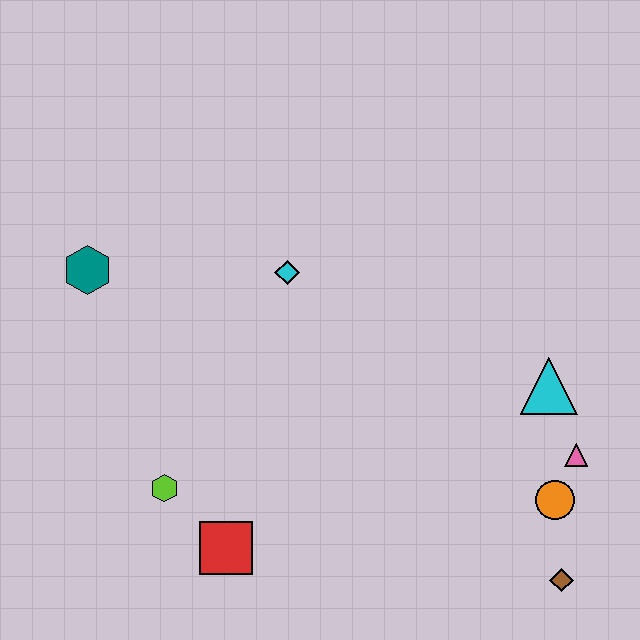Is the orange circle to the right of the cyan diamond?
Yes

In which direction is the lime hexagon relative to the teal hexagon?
The lime hexagon is below the teal hexagon.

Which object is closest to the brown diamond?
The orange circle is closest to the brown diamond.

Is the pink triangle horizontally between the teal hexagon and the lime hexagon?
No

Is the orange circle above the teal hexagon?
No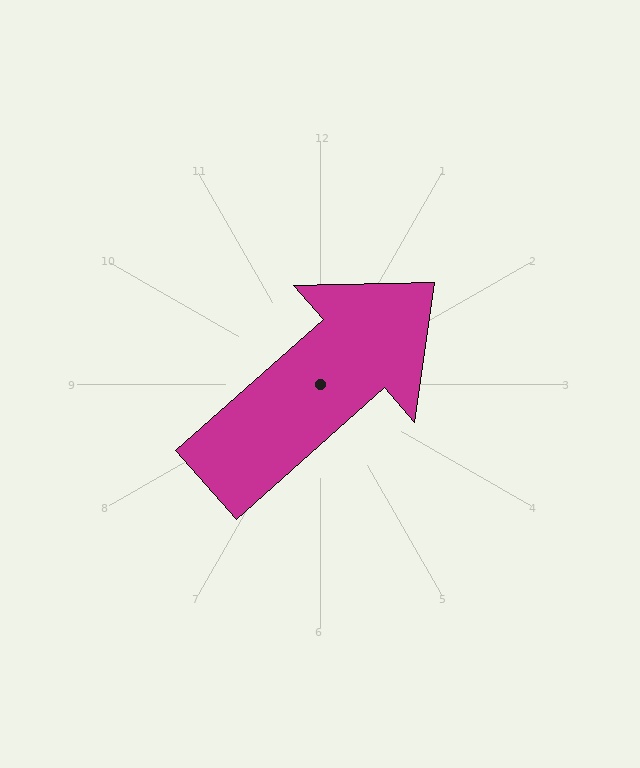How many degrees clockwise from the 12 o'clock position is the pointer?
Approximately 48 degrees.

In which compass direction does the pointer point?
Northeast.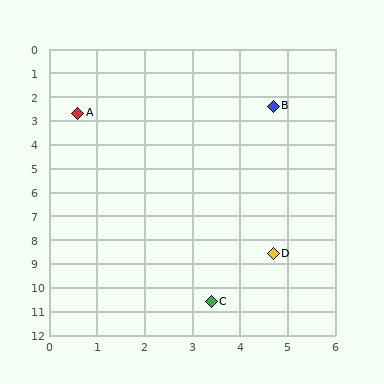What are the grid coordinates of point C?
Point C is at approximately (3.4, 10.6).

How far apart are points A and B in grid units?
Points A and B are about 4.1 grid units apart.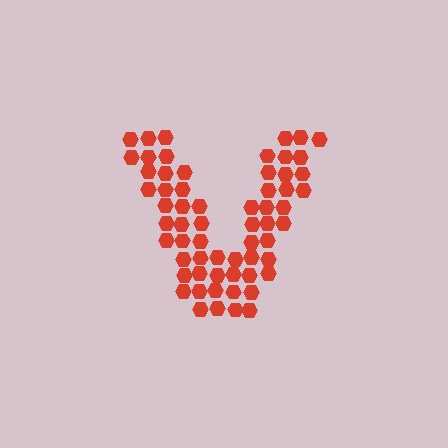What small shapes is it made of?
It is made of small hexagons.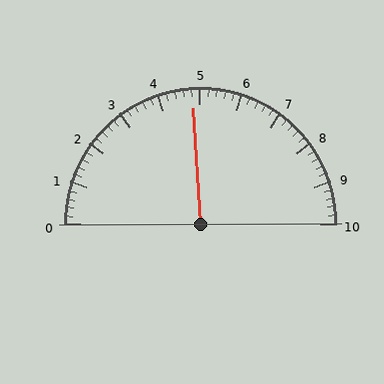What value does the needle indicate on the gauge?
The needle indicates approximately 4.8.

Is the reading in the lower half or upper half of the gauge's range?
The reading is in the lower half of the range (0 to 10).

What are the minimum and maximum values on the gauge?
The gauge ranges from 0 to 10.